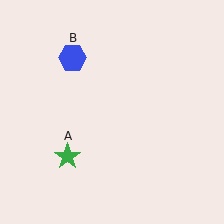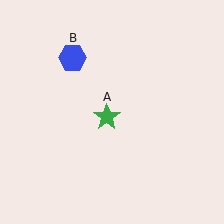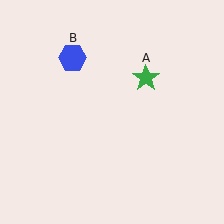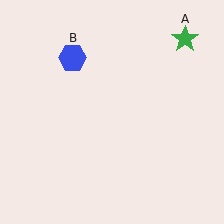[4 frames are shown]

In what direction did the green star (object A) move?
The green star (object A) moved up and to the right.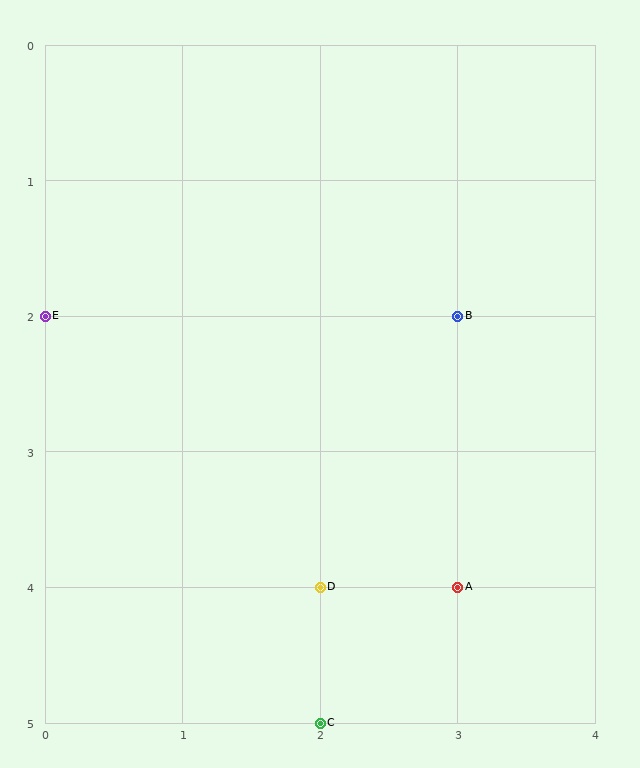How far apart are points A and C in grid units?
Points A and C are 1 column and 1 row apart (about 1.4 grid units diagonally).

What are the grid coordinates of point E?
Point E is at grid coordinates (0, 2).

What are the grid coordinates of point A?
Point A is at grid coordinates (3, 4).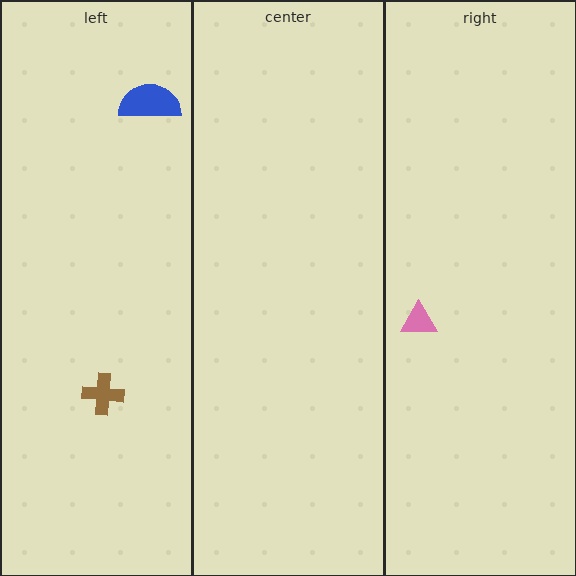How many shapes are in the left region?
2.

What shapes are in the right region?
The pink triangle.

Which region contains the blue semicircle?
The left region.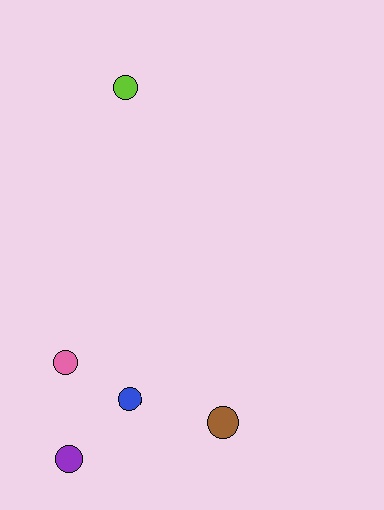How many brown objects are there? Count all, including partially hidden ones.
There is 1 brown object.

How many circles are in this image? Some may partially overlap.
There are 5 circles.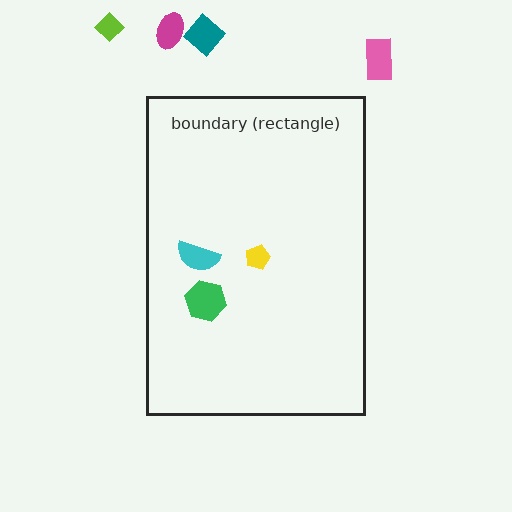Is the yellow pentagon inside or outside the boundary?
Inside.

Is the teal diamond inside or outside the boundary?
Outside.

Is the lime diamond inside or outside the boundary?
Outside.